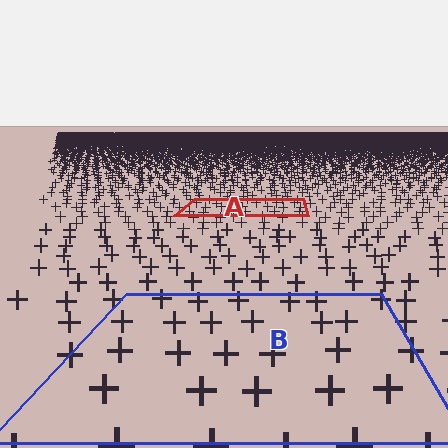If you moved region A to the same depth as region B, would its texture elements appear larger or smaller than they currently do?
They would appear larger. At a closer depth, the same texture elements are projected at a bigger on-screen size.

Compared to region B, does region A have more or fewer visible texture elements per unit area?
Region A has more texture elements per unit area — they are packed more densely because it is farther away.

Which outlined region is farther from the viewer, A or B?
Region A is farther from the viewer — the texture elements inside it appear smaller and more densely packed.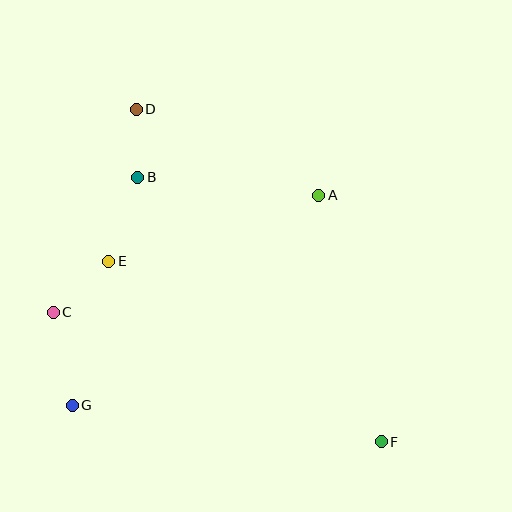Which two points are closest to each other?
Points B and D are closest to each other.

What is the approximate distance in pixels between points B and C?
The distance between B and C is approximately 159 pixels.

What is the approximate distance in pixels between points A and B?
The distance between A and B is approximately 182 pixels.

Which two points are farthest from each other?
Points D and F are farthest from each other.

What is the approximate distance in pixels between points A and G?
The distance between A and G is approximately 324 pixels.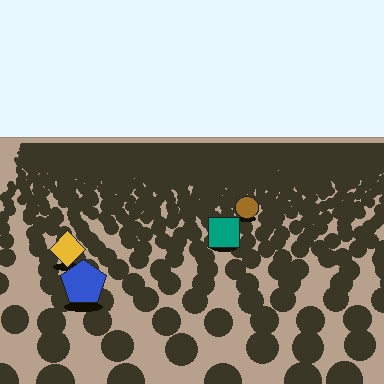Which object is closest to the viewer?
The blue pentagon is closest. The texture marks near it are larger and more spread out.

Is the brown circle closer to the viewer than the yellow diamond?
No. The yellow diamond is closer — you can tell from the texture gradient: the ground texture is coarser near it.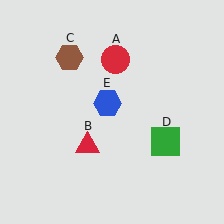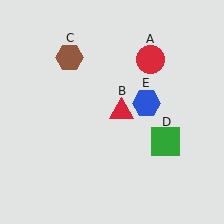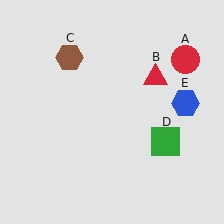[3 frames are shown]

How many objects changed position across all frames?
3 objects changed position: red circle (object A), red triangle (object B), blue hexagon (object E).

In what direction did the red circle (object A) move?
The red circle (object A) moved right.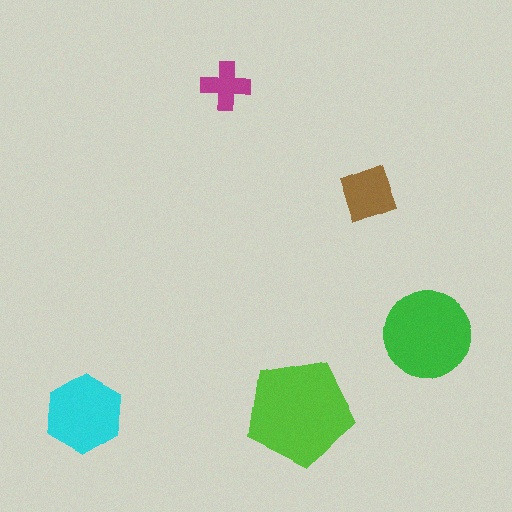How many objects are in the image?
There are 5 objects in the image.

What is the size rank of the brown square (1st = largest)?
4th.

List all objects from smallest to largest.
The magenta cross, the brown square, the cyan hexagon, the green circle, the lime pentagon.